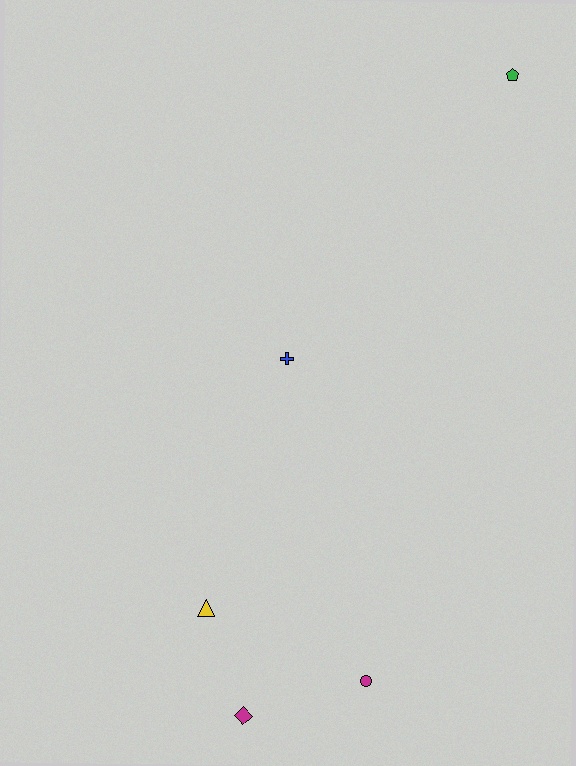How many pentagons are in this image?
There is 1 pentagon.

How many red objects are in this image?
There are no red objects.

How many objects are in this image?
There are 5 objects.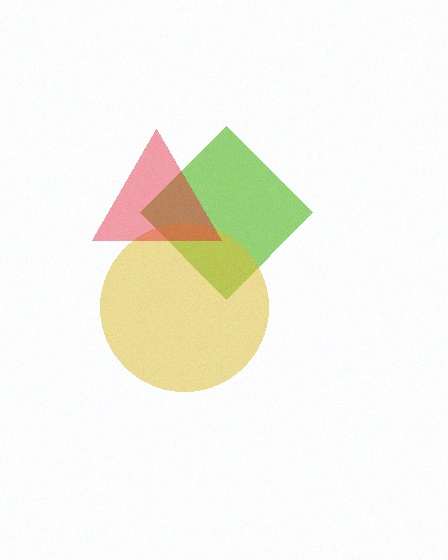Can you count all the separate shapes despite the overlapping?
Yes, there are 3 separate shapes.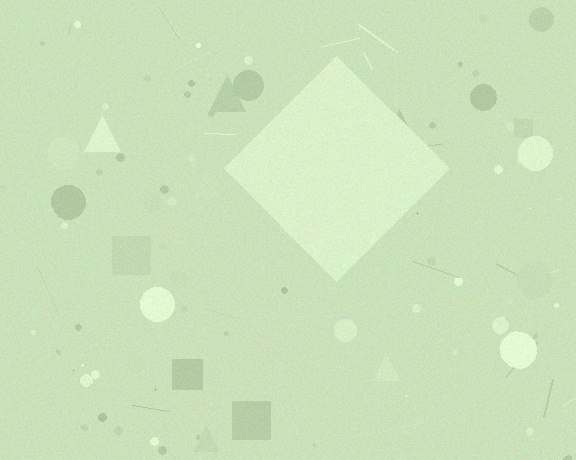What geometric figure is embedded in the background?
A diamond is embedded in the background.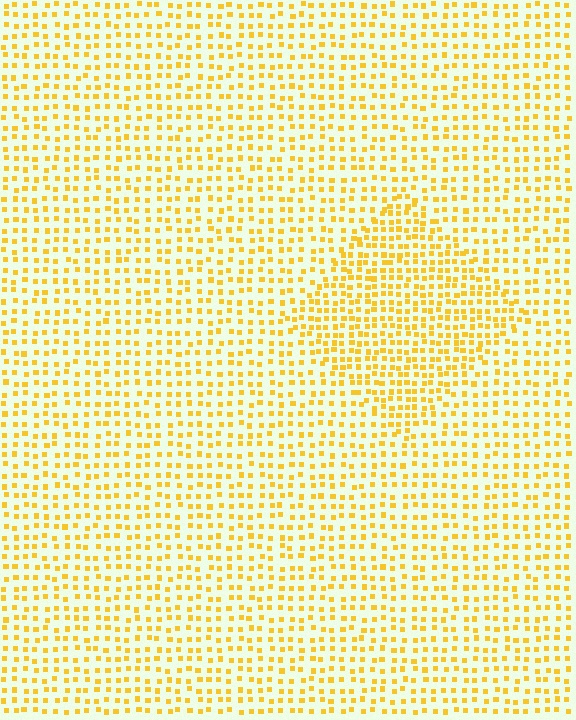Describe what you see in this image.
The image contains small yellow elements arranged at two different densities. A diamond-shaped region is visible where the elements are more densely packed than the surrounding area.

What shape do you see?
I see a diamond.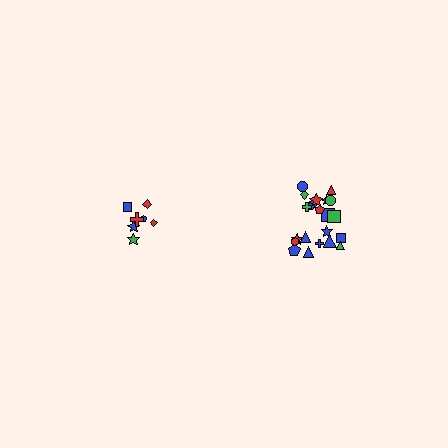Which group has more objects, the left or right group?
The right group.